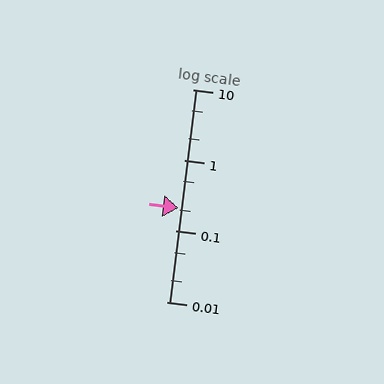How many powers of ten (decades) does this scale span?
The scale spans 3 decades, from 0.01 to 10.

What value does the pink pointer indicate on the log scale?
The pointer indicates approximately 0.21.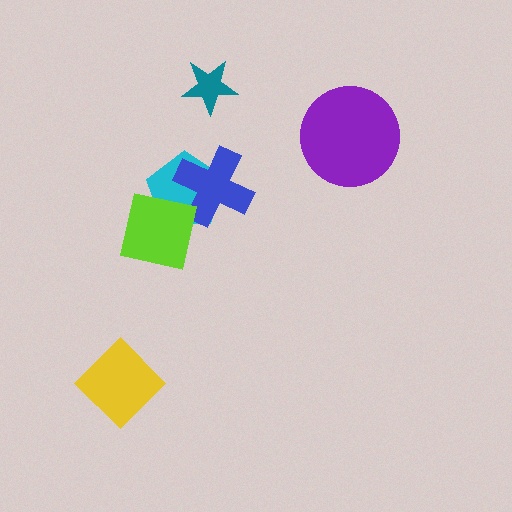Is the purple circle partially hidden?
No, no other shape covers it.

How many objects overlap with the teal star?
0 objects overlap with the teal star.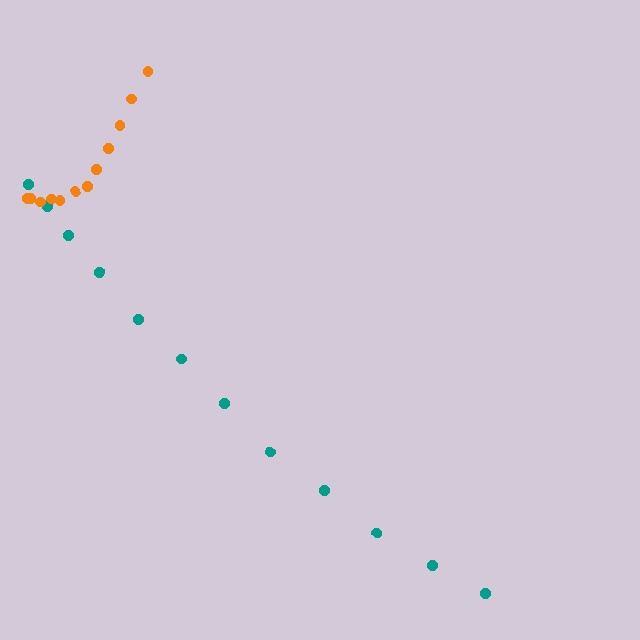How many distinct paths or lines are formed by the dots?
There are 2 distinct paths.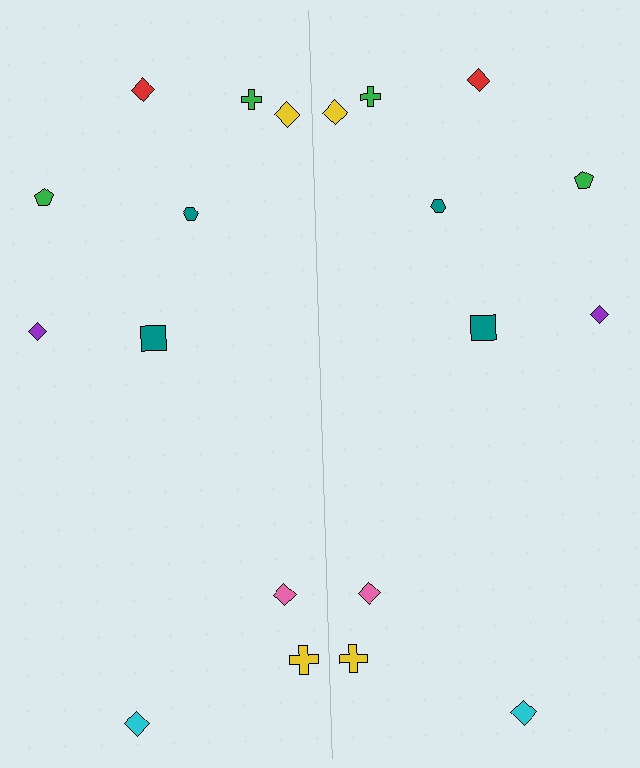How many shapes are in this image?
There are 20 shapes in this image.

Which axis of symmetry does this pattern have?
The pattern has a vertical axis of symmetry running through the center of the image.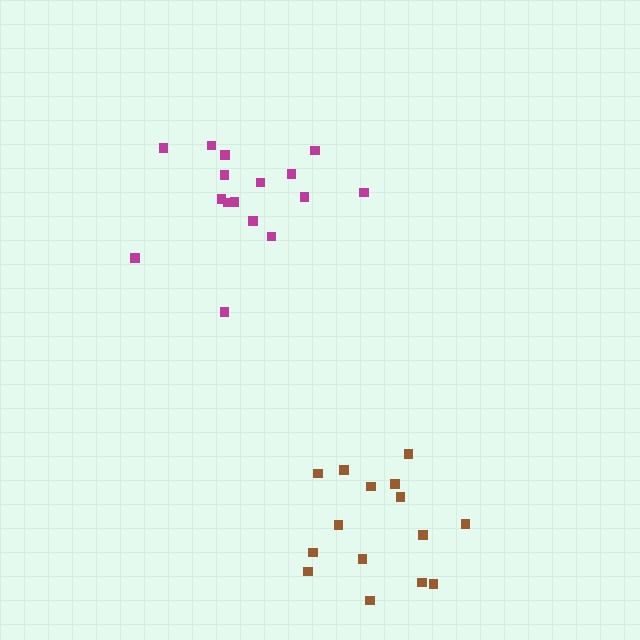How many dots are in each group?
Group 1: 15 dots, Group 2: 16 dots (31 total).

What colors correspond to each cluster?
The clusters are colored: brown, magenta.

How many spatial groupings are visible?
There are 2 spatial groupings.